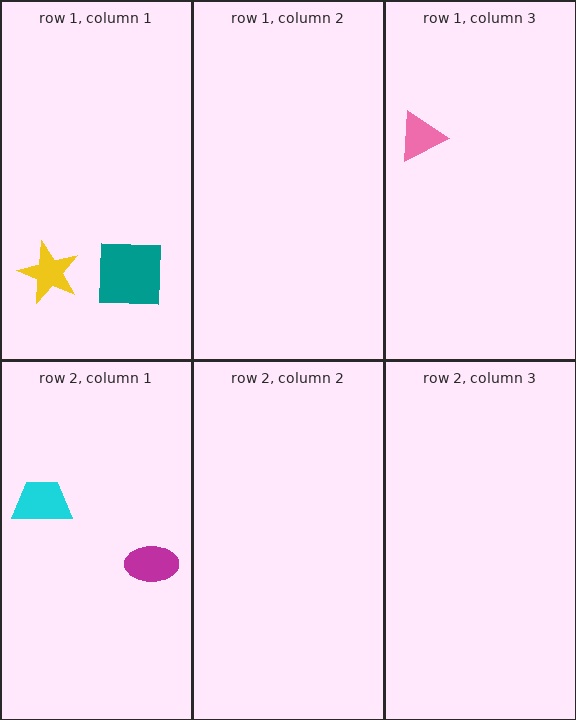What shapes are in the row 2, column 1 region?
The cyan trapezoid, the magenta ellipse.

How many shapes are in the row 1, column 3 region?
1.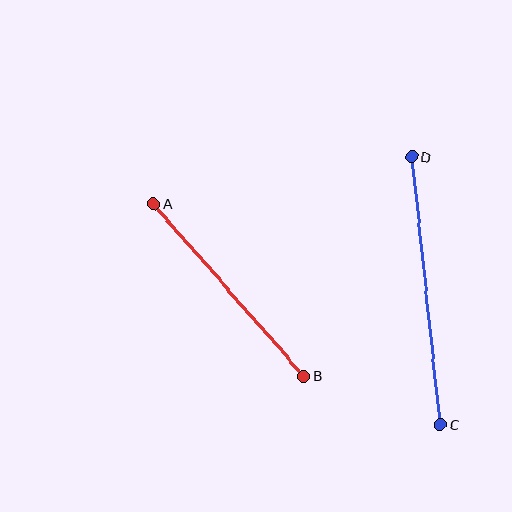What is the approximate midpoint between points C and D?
The midpoint is at approximately (426, 291) pixels.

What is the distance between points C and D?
The distance is approximately 269 pixels.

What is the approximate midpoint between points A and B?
The midpoint is at approximately (229, 290) pixels.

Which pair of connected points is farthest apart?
Points C and D are farthest apart.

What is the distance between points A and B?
The distance is approximately 229 pixels.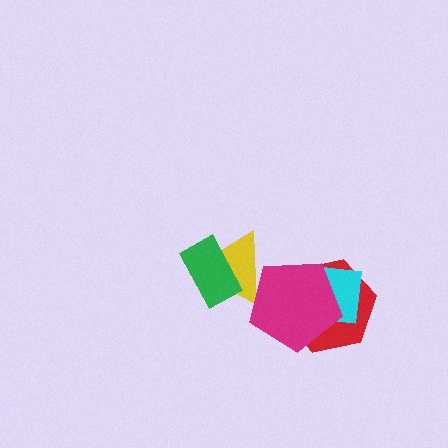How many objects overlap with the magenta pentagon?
3 objects overlap with the magenta pentagon.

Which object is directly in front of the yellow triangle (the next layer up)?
The magenta pentagon is directly in front of the yellow triangle.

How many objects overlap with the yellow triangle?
2 objects overlap with the yellow triangle.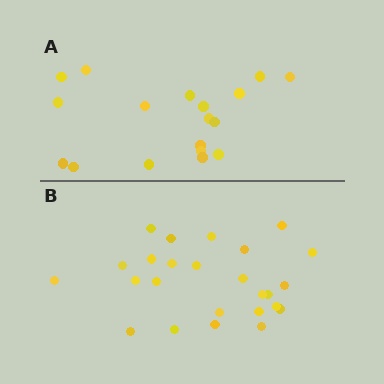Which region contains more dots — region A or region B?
Region B (the bottom region) has more dots.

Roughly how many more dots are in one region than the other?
Region B has roughly 8 or so more dots than region A.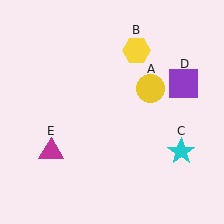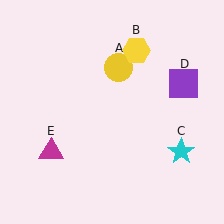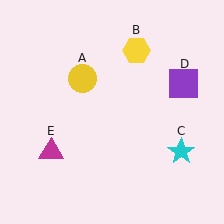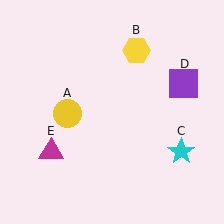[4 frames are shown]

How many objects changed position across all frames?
1 object changed position: yellow circle (object A).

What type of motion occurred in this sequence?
The yellow circle (object A) rotated counterclockwise around the center of the scene.